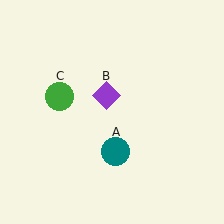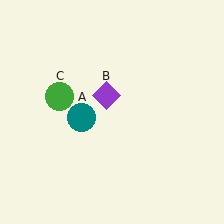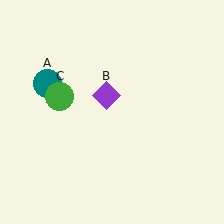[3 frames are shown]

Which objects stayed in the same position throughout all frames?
Purple diamond (object B) and green circle (object C) remained stationary.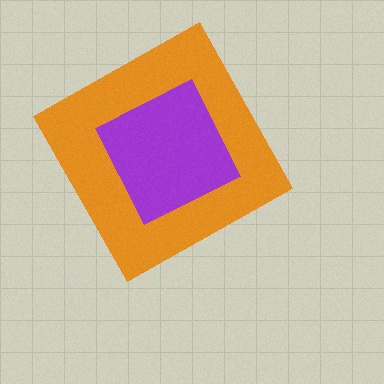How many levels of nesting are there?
2.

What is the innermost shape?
The purple square.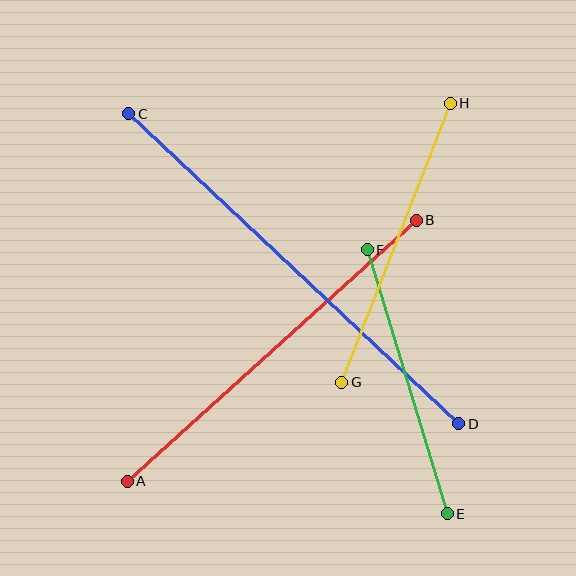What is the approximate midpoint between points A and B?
The midpoint is at approximately (272, 351) pixels.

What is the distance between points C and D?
The distance is approximately 453 pixels.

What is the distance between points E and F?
The distance is approximately 276 pixels.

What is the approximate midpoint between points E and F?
The midpoint is at approximately (407, 382) pixels.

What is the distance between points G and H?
The distance is approximately 299 pixels.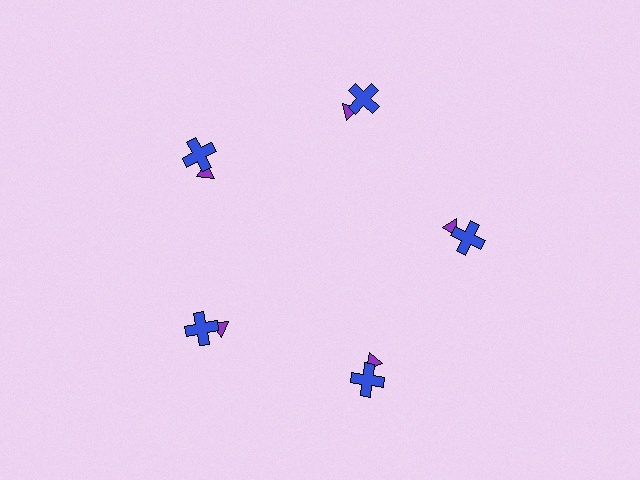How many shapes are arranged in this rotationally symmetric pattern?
There are 10 shapes, arranged in 5 groups of 2.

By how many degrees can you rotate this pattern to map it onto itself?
The pattern maps onto itself every 72 degrees of rotation.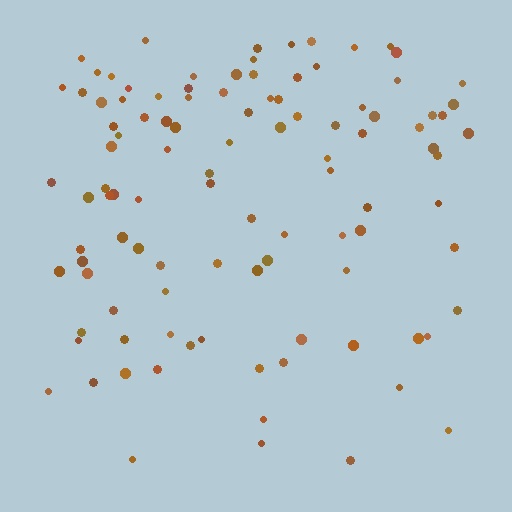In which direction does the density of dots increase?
From bottom to top, with the top side densest.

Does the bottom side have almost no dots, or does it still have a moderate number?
Still a moderate number, just noticeably fewer than the top.